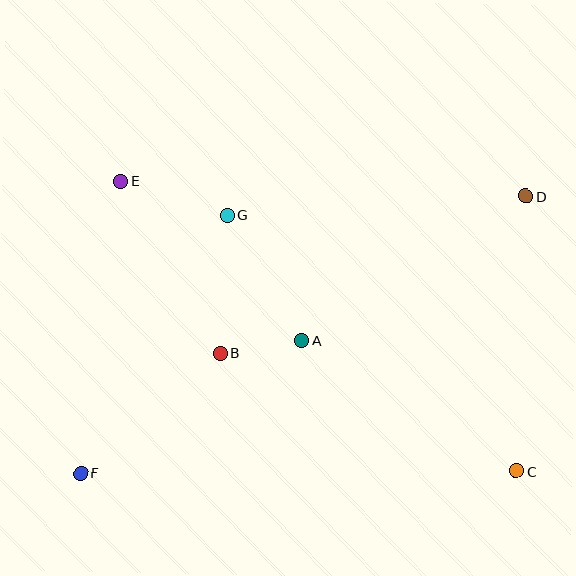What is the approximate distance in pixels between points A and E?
The distance between A and E is approximately 241 pixels.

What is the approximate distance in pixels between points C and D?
The distance between C and D is approximately 275 pixels.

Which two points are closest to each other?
Points A and B are closest to each other.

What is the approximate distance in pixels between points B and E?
The distance between B and E is approximately 198 pixels.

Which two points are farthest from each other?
Points D and F are farthest from each other.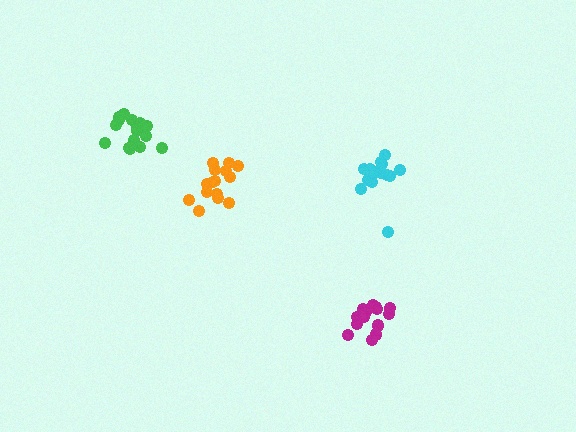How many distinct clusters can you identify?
There are 4 distinct clusters.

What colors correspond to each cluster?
The clusters are colored: cyan, magenta, orange, green.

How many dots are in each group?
Group 1: 15 dots, Group 2: 15 dots, Group 3: 16 dots, Group 4: 19 dots (65 total).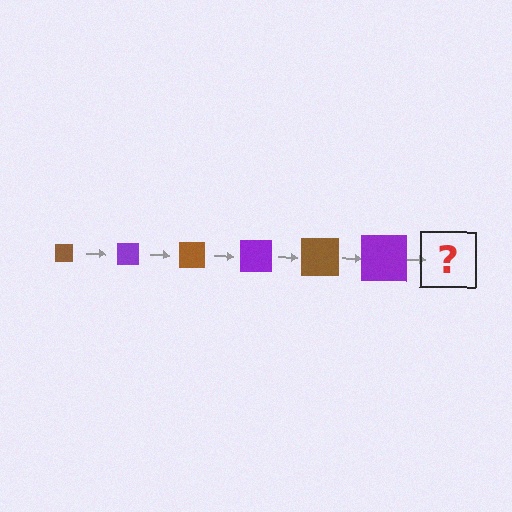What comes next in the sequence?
The next element should be a brown square, larger than the previous one.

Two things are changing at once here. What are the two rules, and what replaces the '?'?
The two rules are that the square grows larger each step and the color cycles through brown and purple. The '?' should be a brown square, larger than the previous one.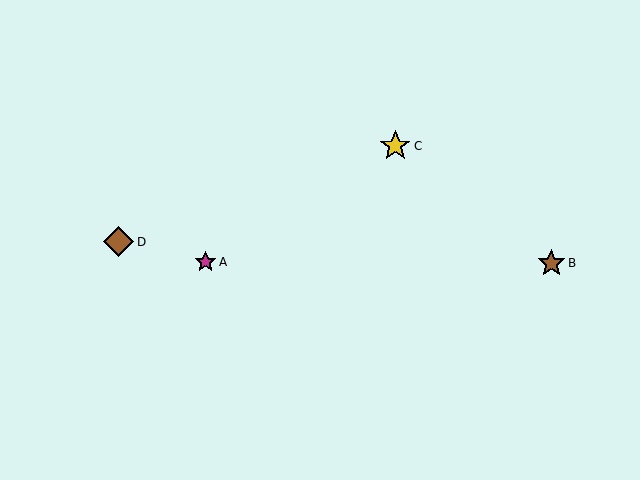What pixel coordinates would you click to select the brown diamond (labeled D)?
Click at (119, 242) to select the brown diamond D.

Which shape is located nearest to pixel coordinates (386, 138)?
The yellow star (labeled C) at (395, 146) is nearest to that location.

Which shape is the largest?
The yellow star (labeled C) is the largest.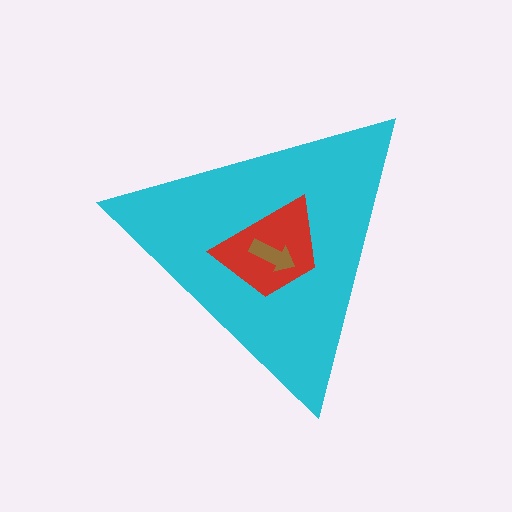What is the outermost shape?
The cyan triangle.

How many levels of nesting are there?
3.